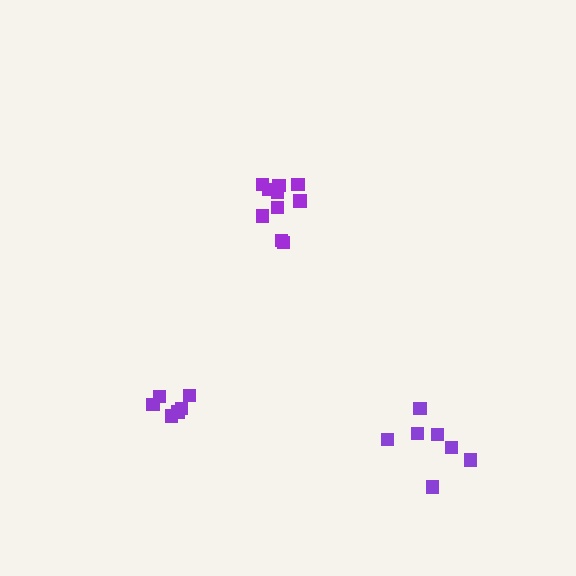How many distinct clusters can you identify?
There are 3 distinct clusters.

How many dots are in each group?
Group 1: 7 dots, Group 2: 10 dots, Group 3: 6 dots (23 total).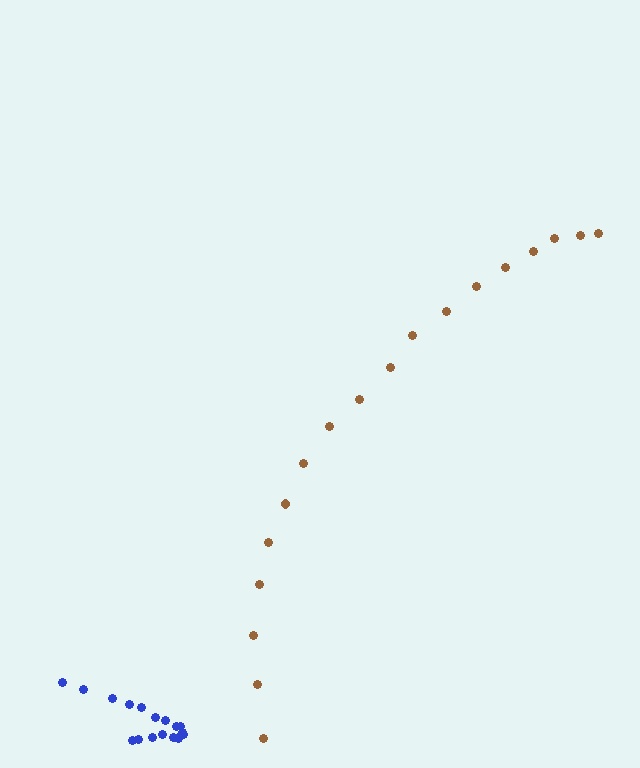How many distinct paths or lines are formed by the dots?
There are 2 distinct paths.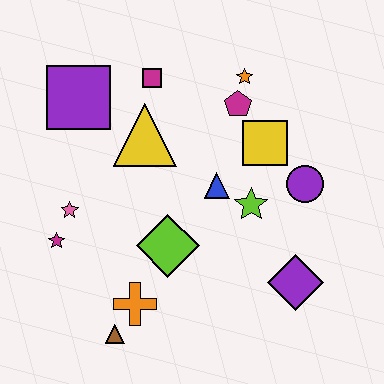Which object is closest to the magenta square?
The yellow triangle is closest to the magenta square.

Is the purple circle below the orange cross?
No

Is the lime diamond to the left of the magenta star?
No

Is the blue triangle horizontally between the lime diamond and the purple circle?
Yes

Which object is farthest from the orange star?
The brown triangle is farthest from the orange star.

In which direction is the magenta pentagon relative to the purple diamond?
The magenta pentagon is above the purple diamond.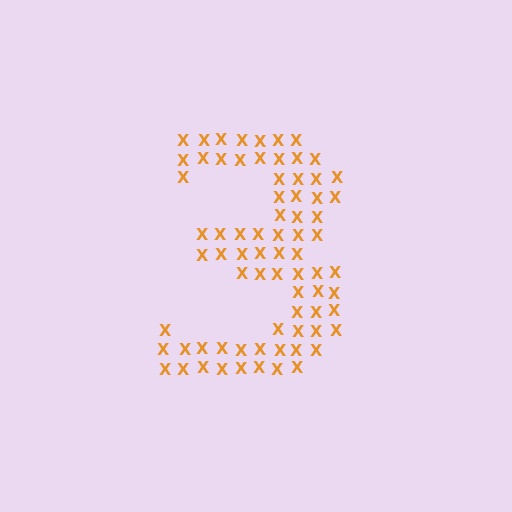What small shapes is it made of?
It is made of small letter X's.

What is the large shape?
The large shape is the digit 3.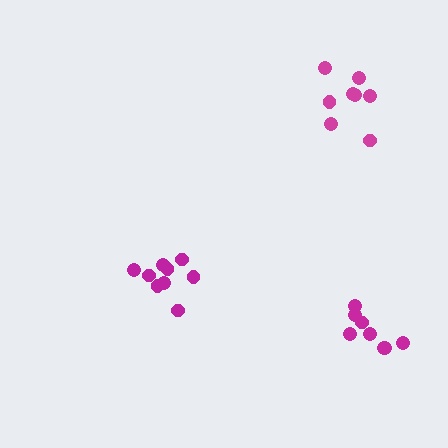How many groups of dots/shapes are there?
There are 3 groups.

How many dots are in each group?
Group 1: 9 dots, Group 2: 8 dots, Group 3: 8 dots (25 total).